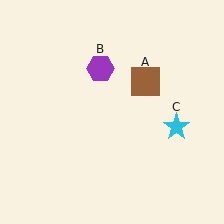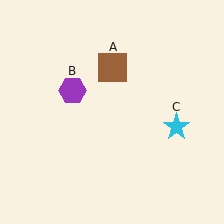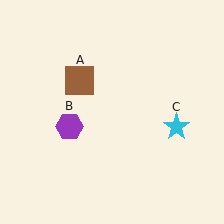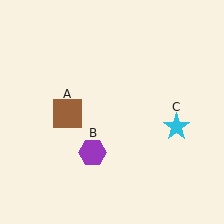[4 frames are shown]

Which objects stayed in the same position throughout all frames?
Cyan star (object C) remained stationary.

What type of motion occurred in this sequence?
The brown square (object A), purple hexagon (object B) rotated counterclockwise around the center of the scene.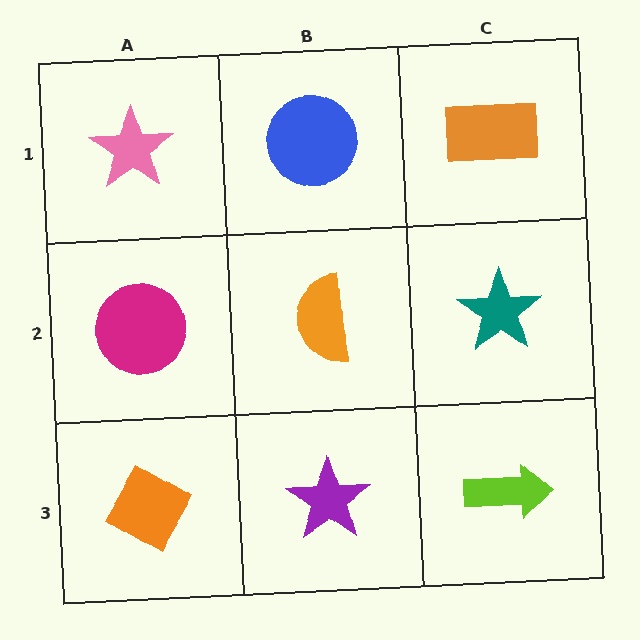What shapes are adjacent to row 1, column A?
A magenta circle (row 2, column A), a blue circle (row 1, column B).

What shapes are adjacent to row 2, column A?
A pink star (row 1, column A), an orange diamond (row 3, column A), an orange semicircle (row 2, column B).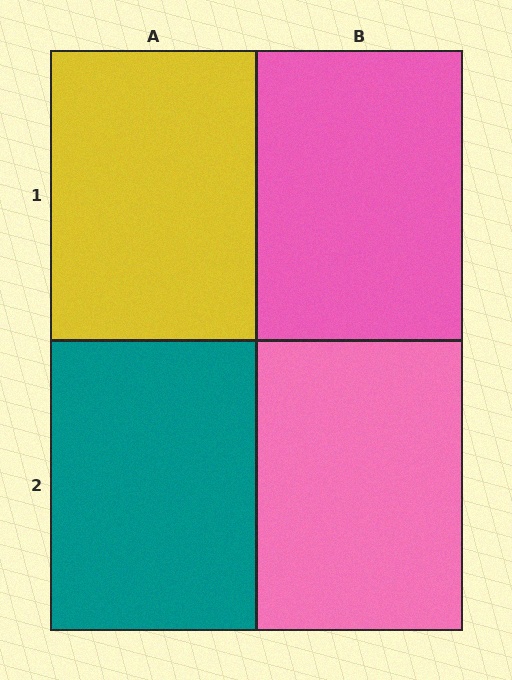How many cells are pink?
2 cells are pink.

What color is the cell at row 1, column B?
Pink.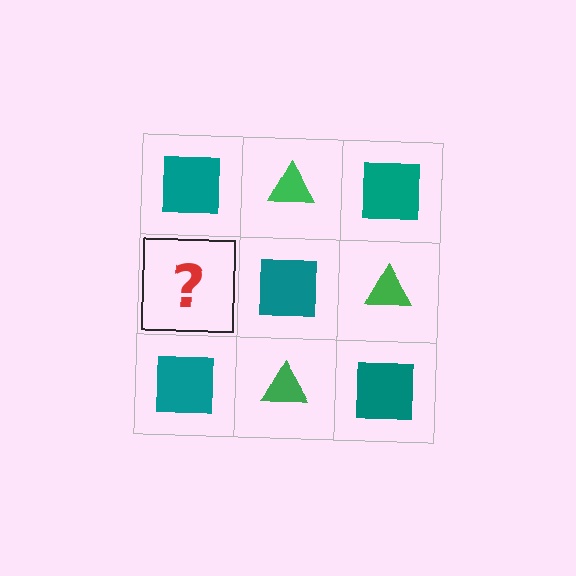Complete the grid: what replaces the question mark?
The question mark should be replaced with a green triangle.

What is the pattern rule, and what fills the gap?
The rule is that it alternates teal square and green triangle in a checkerboard pattern. The gap should be filled with a green triangle.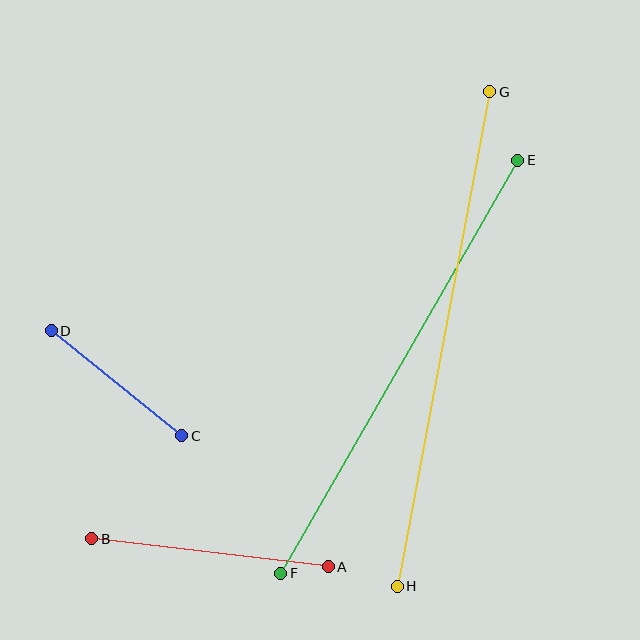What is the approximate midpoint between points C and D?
The midpoint is at approximately (116, 383) pixels.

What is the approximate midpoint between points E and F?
The midpoint is at approximately (399, 367) pixels.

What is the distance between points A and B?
The distance is approximately 238 pixels.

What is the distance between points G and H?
The distance is approximately 503 pixels.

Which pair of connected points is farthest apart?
Points G and H are farthest apart.